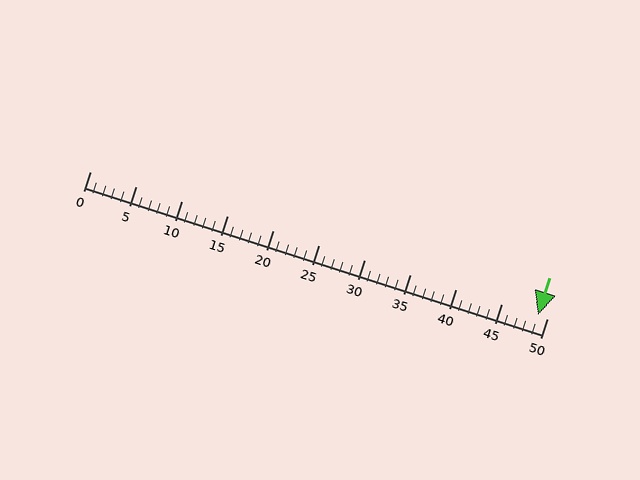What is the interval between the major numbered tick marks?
The major tick marks are spaced 5 units apart.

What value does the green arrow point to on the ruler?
The green arrow points to approximately 49.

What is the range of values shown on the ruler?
The ruler shows values from 0 to 50.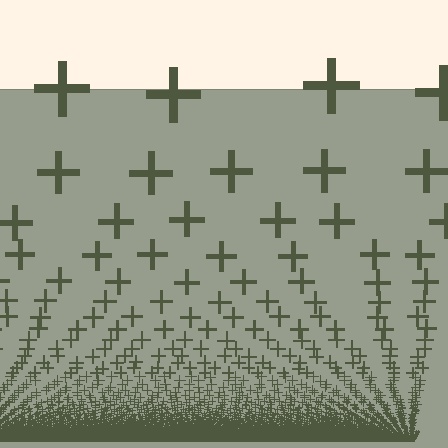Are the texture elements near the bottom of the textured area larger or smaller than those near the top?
Smaller. The gradient is inverted — elements near the bottom are smaller and denser.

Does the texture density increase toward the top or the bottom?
Density increases toward the bottom.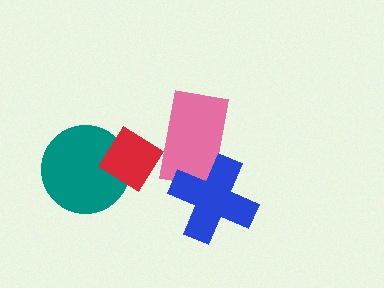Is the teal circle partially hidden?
Yes, it is partially covered by another shape.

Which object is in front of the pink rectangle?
The blue cross is in front of the pink rectangle.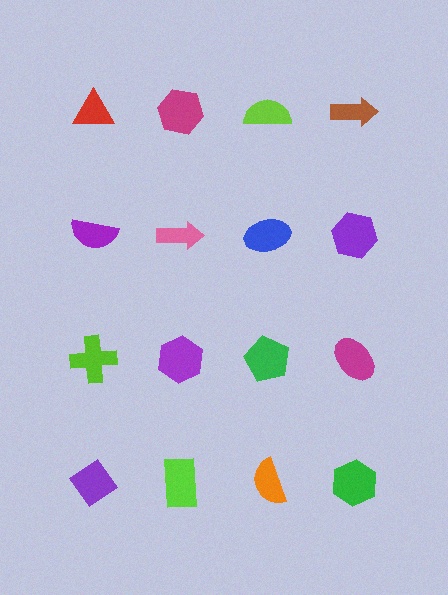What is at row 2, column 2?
A pink arrow.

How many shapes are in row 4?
4 shapes.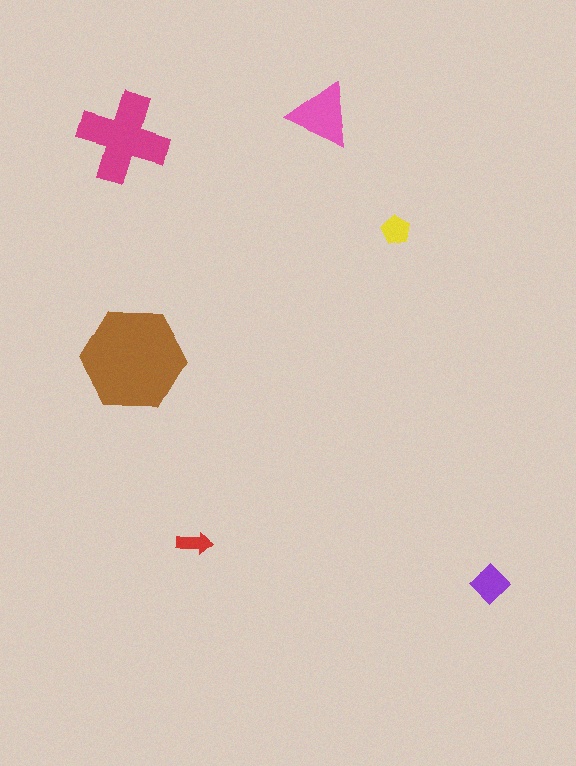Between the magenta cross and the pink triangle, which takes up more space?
The magenta cross.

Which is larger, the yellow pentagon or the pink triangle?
The pink triangle.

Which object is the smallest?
The red arrow.